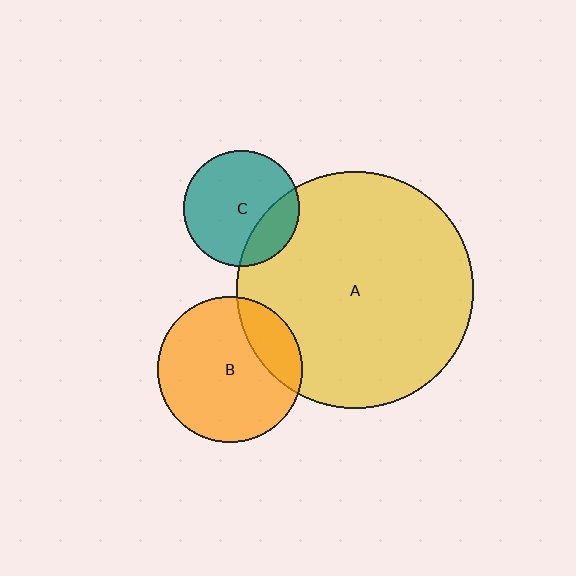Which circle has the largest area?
Circle A (yellow).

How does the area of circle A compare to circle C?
Approximately 4.2 times.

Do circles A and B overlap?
Yes.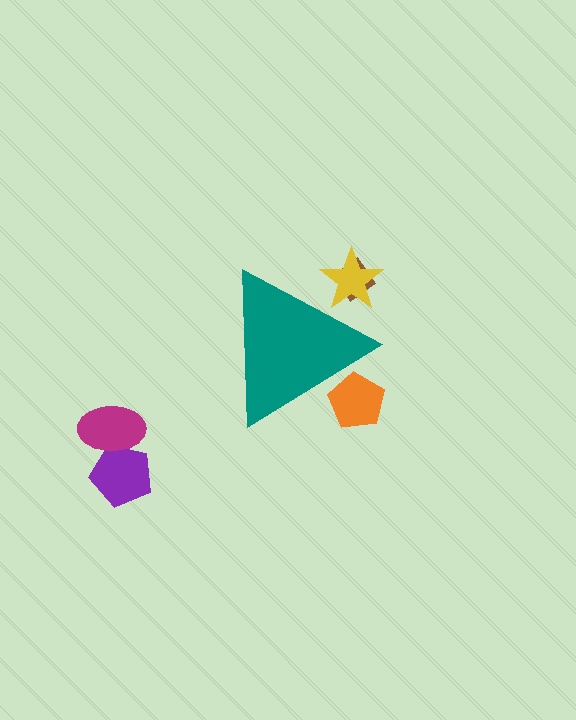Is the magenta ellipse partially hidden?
No, the magenta ellipse is fully visible.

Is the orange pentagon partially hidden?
Yes, the orange pentagon is partially hidden behind the teal triangle.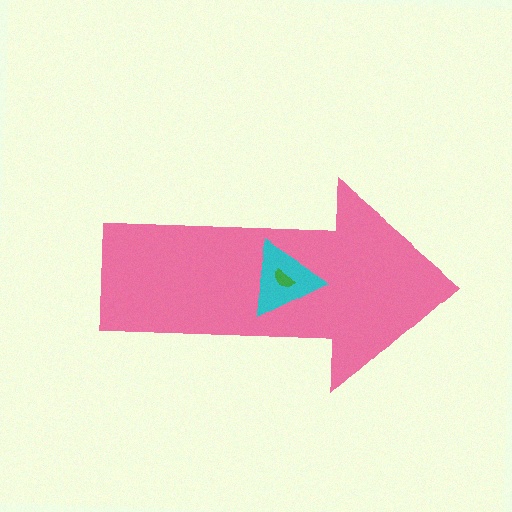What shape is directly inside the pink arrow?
The cyan triangle.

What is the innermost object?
The green semicircle.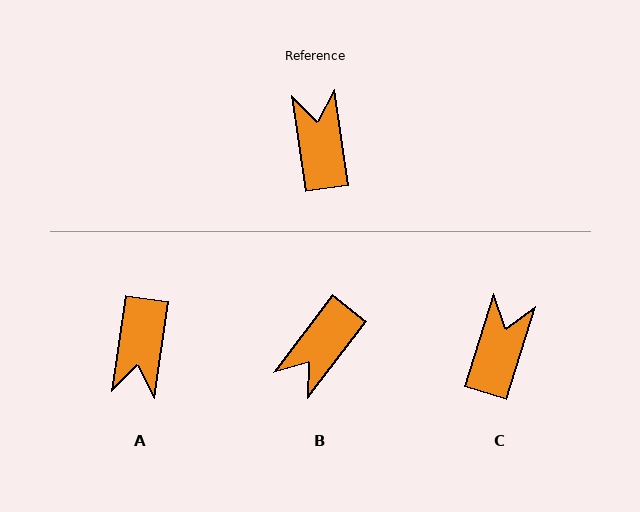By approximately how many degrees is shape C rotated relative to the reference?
Approximately 25 degrees clockwise.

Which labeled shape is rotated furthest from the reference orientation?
A, about 163 degrees away.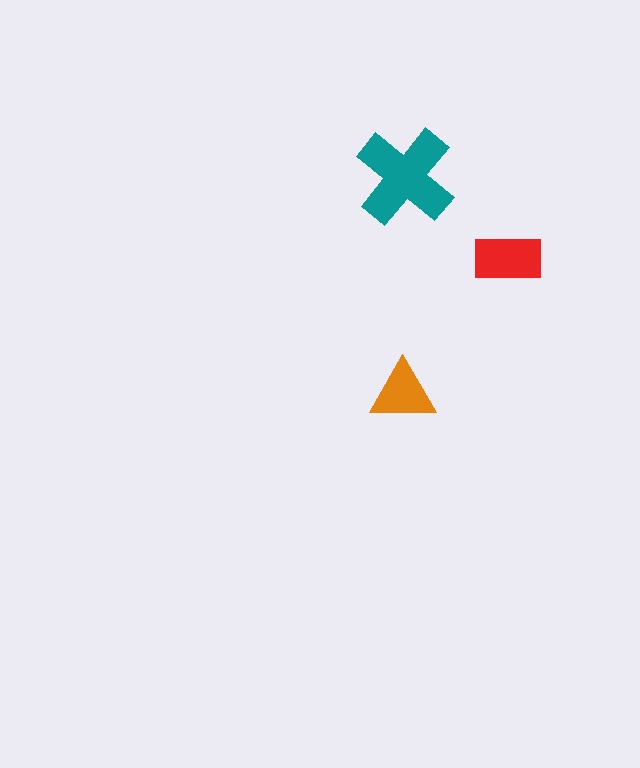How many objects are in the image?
There are 3 objects in the image.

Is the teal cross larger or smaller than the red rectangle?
Larger.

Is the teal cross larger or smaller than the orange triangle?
Larger.